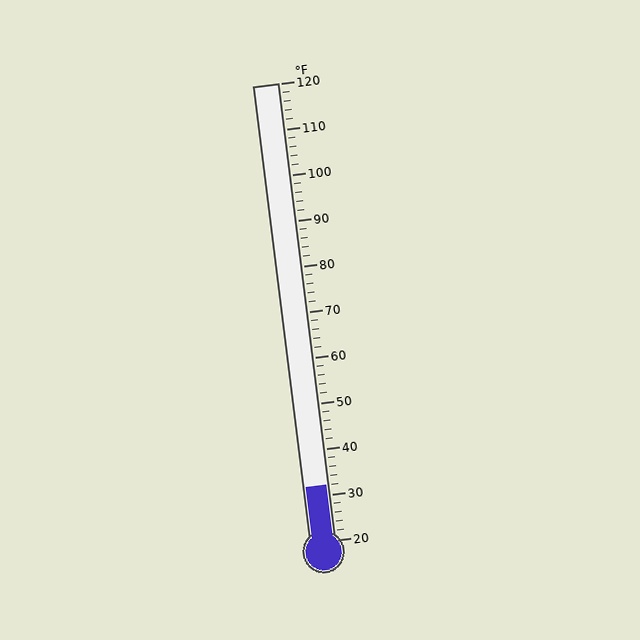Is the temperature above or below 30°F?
The temperature is above 30°F.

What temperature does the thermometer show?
The thermometer shows approximately 32°F.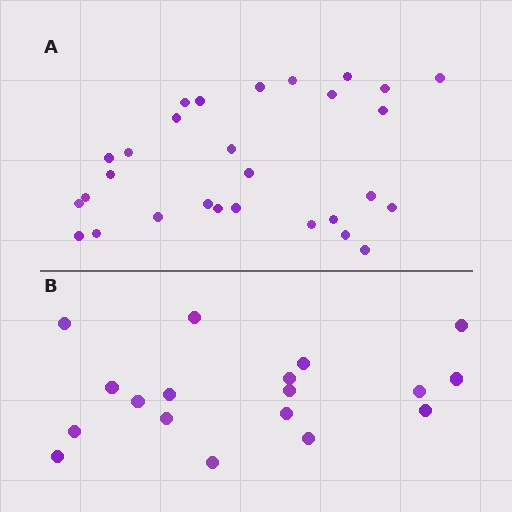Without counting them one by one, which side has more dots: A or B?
Region A (the top region) has more dots.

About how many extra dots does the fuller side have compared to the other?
Region A has roughly 12 or so more dots than region B.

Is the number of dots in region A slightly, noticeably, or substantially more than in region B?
Region A has substantially more. The ratio is roughly 1.6 to 1.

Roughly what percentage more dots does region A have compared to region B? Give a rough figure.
About 60% more.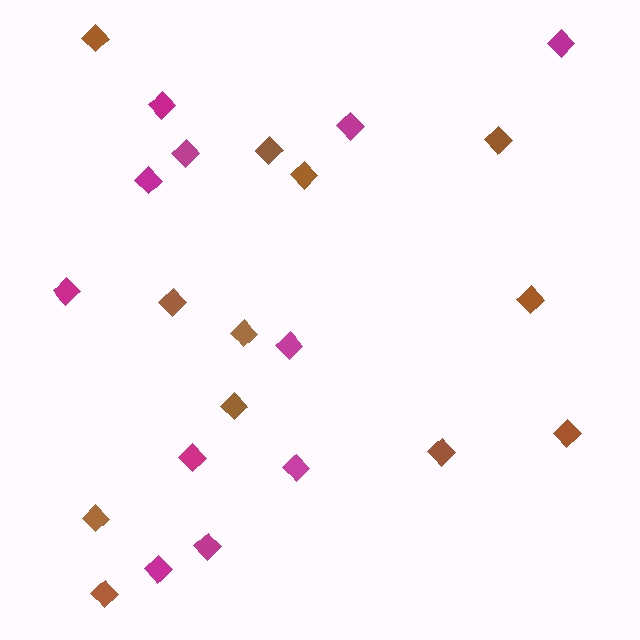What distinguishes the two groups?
There are 2 groups: one group of magenta diamonds (11) and one group of brown diamonds (12).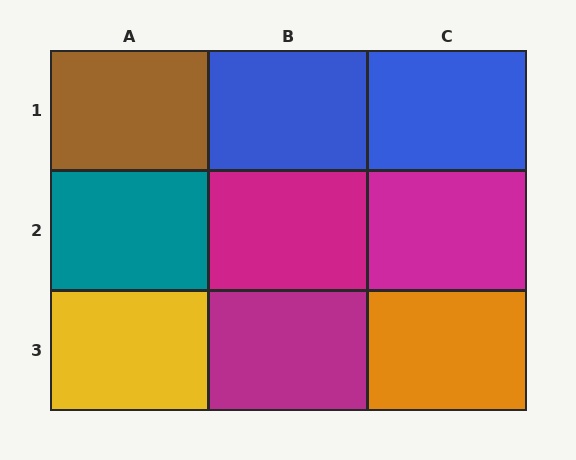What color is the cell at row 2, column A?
Teal.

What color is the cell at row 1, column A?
Brown.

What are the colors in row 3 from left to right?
Yellow, magenta, orange.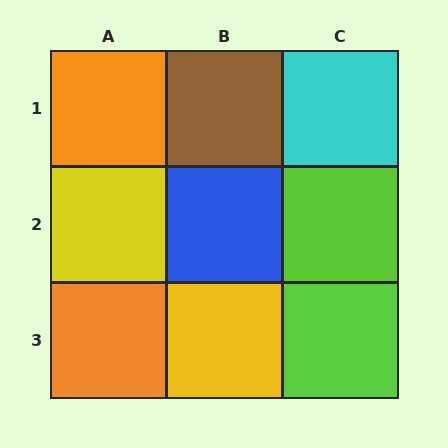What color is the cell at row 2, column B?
Blue.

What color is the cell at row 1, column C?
Cyan.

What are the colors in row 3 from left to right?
Orange, yellow, lime.